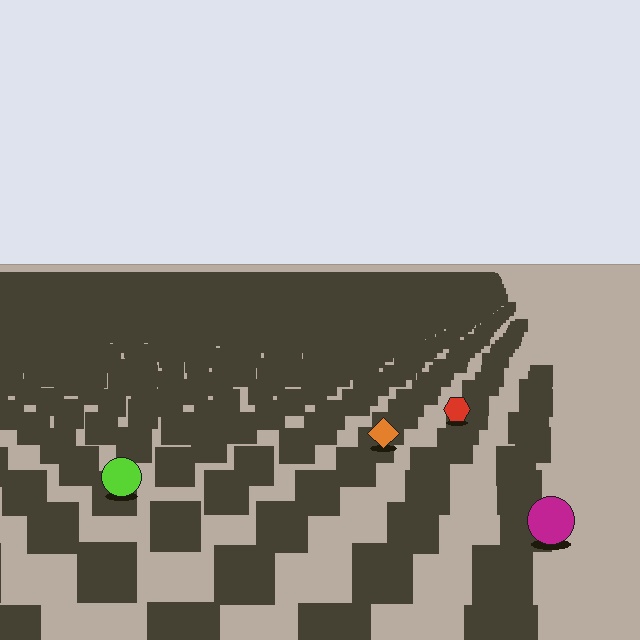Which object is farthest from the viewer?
The red hexagon is farthest from the viewer. It appears smaller and the ground texture around it is denser.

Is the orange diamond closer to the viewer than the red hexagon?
Yes. The orange diamond is closer — you can tell from the texture gradient: the ground texture is coarser near it.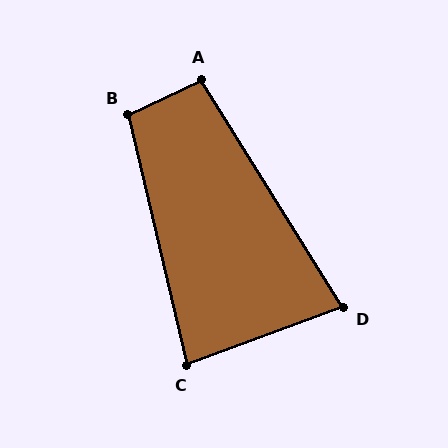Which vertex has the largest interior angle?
B, at approximately 102 degrees.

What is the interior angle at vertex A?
Approximately 97 degrees (obtuse).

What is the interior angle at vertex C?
Approximately 83 degrees (acute).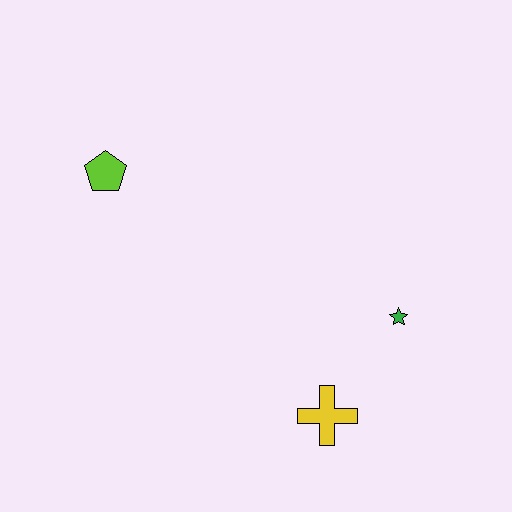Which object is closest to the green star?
The yellow cross is closest to the green star.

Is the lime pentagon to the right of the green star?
No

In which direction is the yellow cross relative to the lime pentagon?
The yellow cross is below the lime pentagon.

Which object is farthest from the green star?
The lime pentagon is farthest from the green star.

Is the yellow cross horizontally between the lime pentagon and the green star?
Yes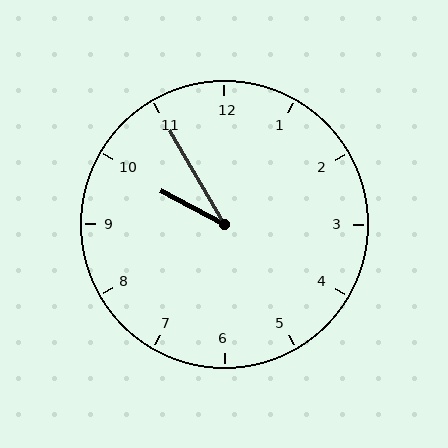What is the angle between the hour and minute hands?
Approximately 32 degrees.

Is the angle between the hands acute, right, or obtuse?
It is acute.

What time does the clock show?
9:55.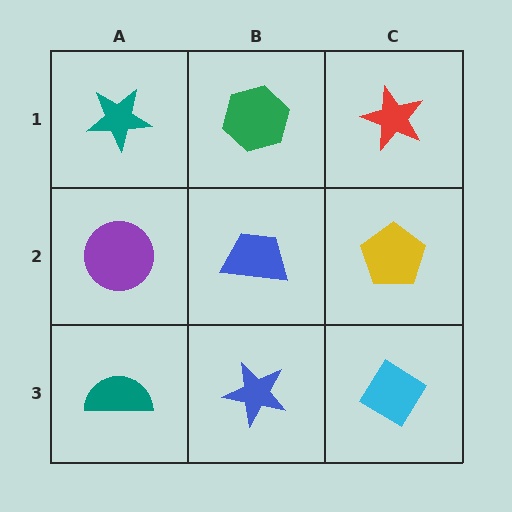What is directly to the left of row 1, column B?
A teal star.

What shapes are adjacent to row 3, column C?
A yellow pentagon (row 2, column C), a blue star (row 3, column B).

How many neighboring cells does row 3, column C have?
2.